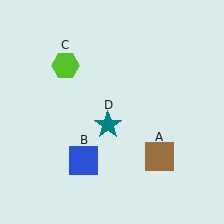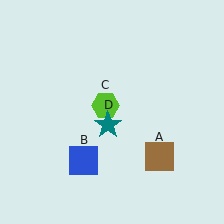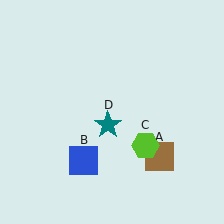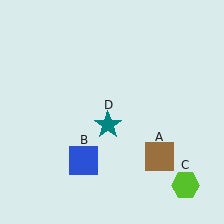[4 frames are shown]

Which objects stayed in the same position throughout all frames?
Brown square (object A) and blue square (object B) and teal star (object D) remained stationary.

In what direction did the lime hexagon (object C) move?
The lime hexagon (object C) moved down and to the right.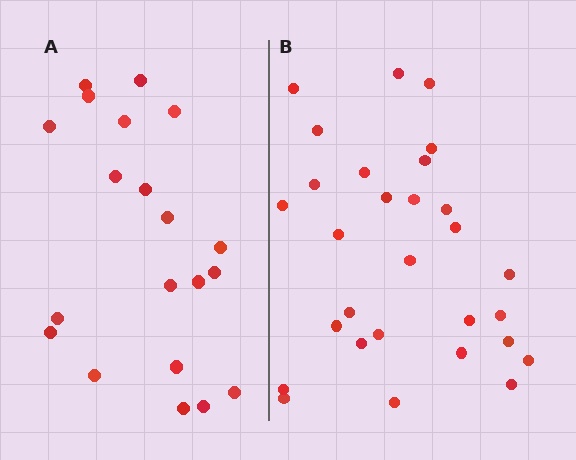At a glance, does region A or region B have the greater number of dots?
Region B (the right region) has more dots.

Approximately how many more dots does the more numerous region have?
Region B has roughly 8 or so more dots than region A.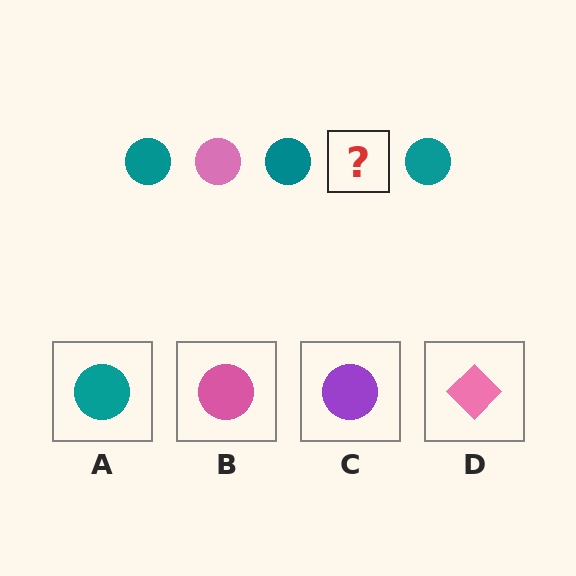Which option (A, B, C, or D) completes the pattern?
B.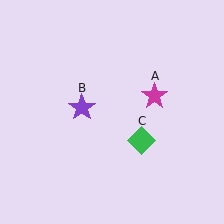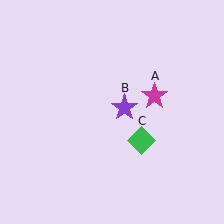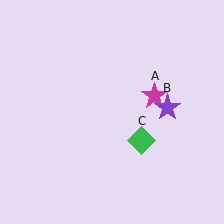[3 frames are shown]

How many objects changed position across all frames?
1 object changed position: purple star (object B).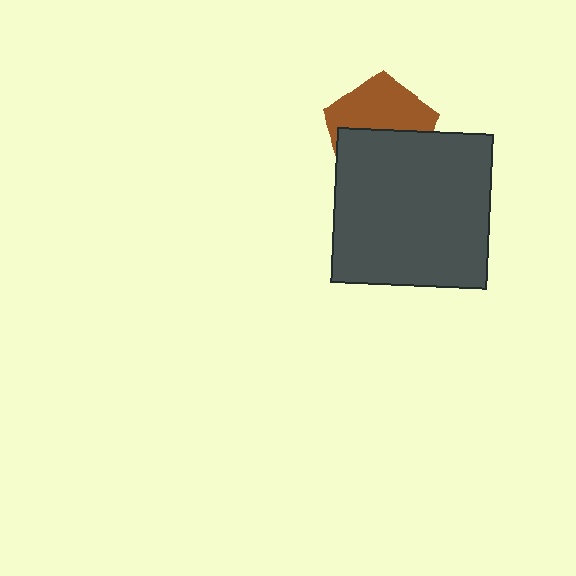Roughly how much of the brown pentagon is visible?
About half of it is visible (roughly 50%).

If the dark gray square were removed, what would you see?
You would see the complete brown pentagon.